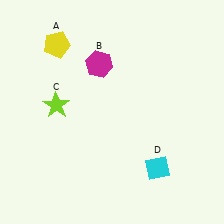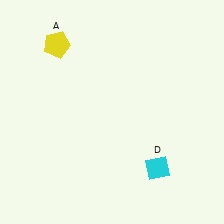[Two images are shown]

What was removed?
The lime star (C), the magenta hexagon (B) were removed in Image 2.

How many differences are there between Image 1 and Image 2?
There are 2 differences between the two images.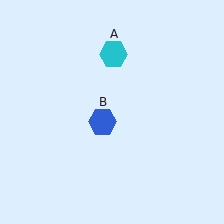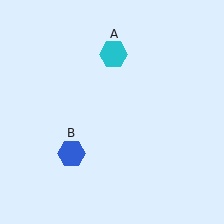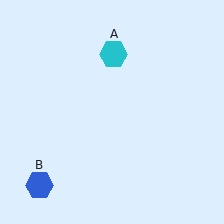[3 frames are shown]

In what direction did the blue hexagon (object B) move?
The blue hexagon (object B) moved down and to the left.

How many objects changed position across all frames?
1 object changed position: blue hexagon (object B).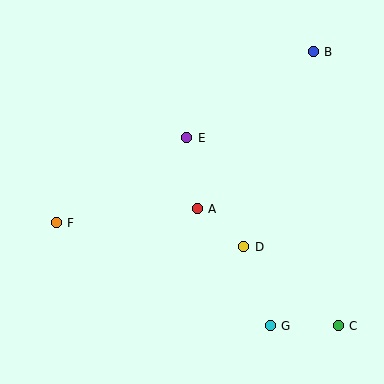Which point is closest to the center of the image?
Point A at (197, 209) is closest to the center.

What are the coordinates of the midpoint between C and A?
The midpoint between C and A is at (268, 267).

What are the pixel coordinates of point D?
Point D is at (244, 247).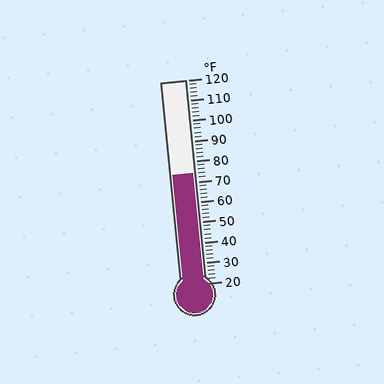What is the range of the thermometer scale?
The thermometer scale ranges from 20°F to 120°F.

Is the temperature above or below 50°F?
The temperature is above 50°F.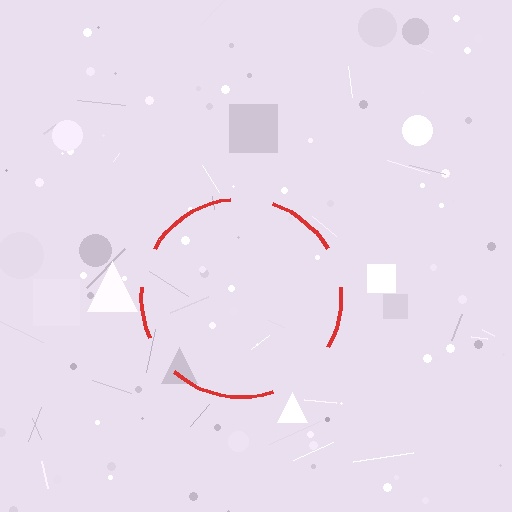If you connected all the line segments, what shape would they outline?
They would outline a circle.